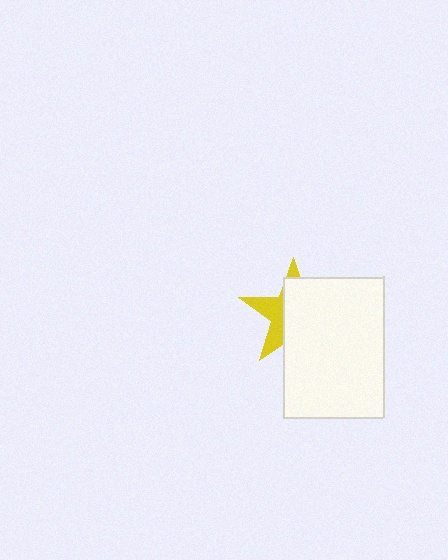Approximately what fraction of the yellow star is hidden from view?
Roughly 63% of the yellow star is hidden behind the white rectangle.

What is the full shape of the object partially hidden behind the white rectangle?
The partially hidden object is a yellow star.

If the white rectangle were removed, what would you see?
You would see the complete yellow star.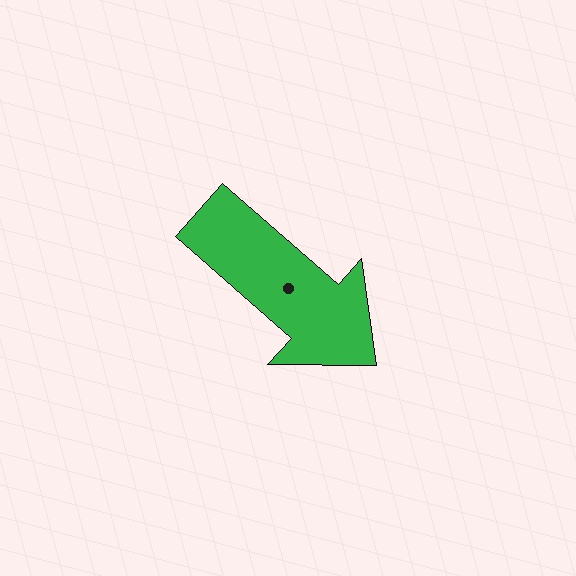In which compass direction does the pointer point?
Southeast.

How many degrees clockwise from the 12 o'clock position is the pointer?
Approximately 131 degrees.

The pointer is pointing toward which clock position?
Roughly 4 o'clock.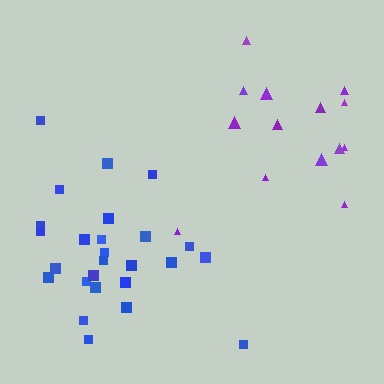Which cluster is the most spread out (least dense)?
Purple.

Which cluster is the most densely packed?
Blue.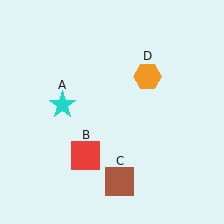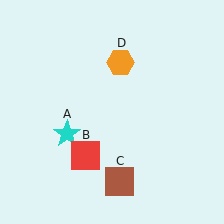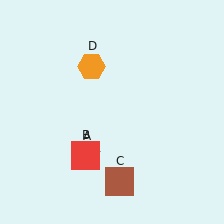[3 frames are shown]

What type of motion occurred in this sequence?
The cyan star (object A), orange hexagon (object D) rotated counterclockwise around the center of the scene.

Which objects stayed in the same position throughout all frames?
Red square (object B) and brown square (object C) remained stationary.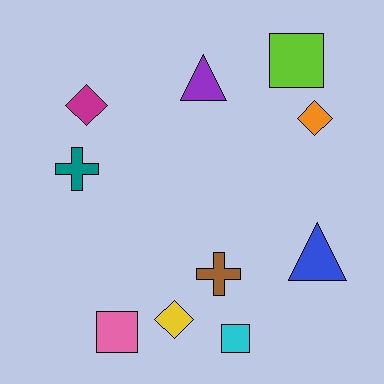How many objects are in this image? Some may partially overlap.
There are 10 objects.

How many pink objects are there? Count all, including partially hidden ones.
There is 1 pink object.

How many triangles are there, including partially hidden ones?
There are 2 triangles.